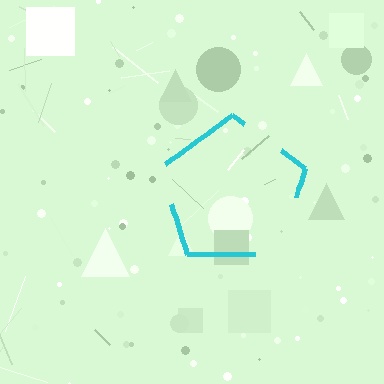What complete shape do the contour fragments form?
The contour fragments form a pentagon.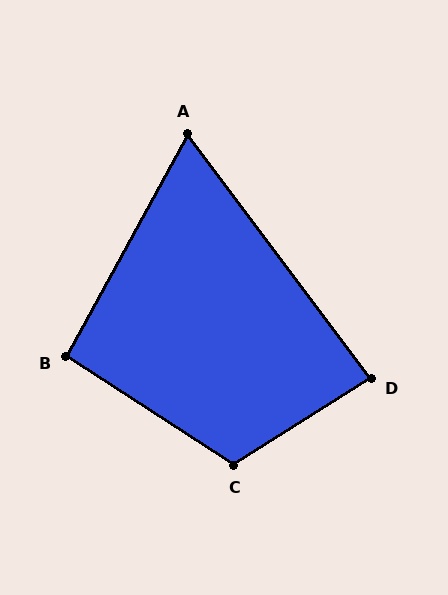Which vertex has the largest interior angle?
C, at approximately 114 degrees.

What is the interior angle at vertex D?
Approximately 85 degrees (approximately right).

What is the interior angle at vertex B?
Approximately 95 degrees (approximately right).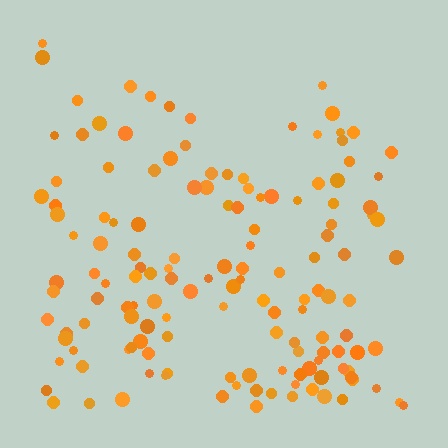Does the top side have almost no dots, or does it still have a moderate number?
Still a moderate number, just noticeably fewer than the bottom.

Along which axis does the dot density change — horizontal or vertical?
Vertical.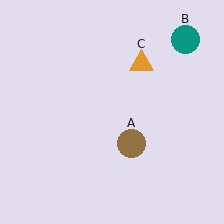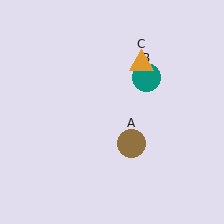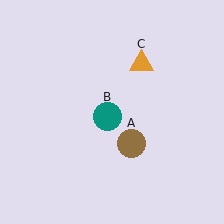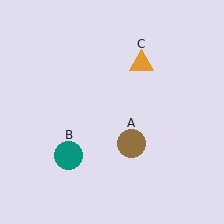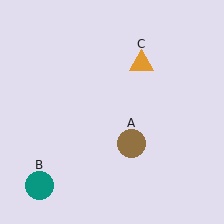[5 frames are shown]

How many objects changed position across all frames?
1 object changed position: teal circle (object B).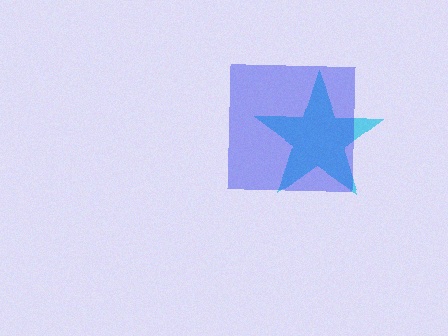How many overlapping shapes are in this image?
There are 2 overlapping shapes in the image.